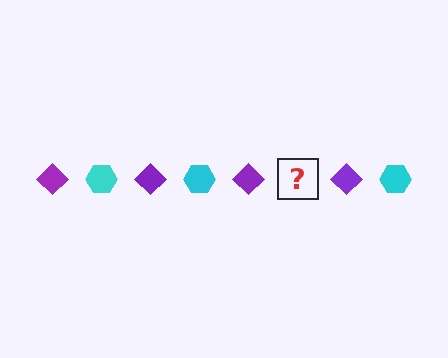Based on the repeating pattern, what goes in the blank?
The blank should be a cyan hexagon.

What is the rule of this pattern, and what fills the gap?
The rule is that the pattern alternates between purple diamond and cyan hexagon. The gap should be filled with a cyan hexagon.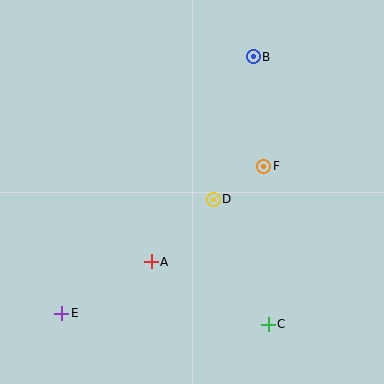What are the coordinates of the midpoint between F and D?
The midpoint between F and D is at (239, 183).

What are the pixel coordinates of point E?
Point E is at (62, 313).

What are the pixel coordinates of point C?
Point C is at (268, 324).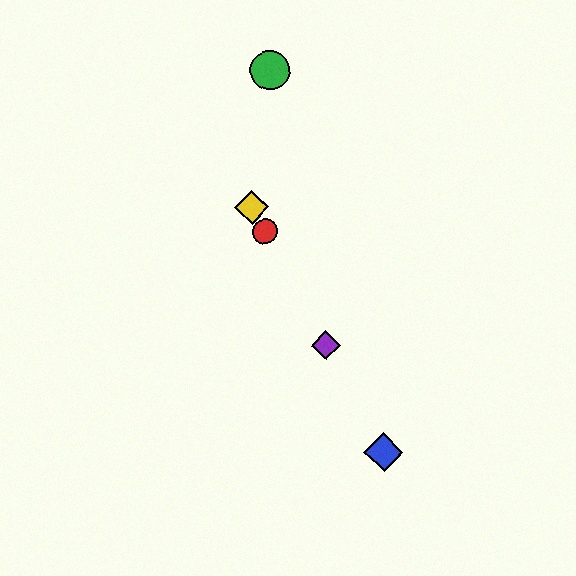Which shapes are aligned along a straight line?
The red circle, the blue diamond, the yellow diamond, the purple diamond are aligned along a straight line.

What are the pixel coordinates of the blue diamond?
The blue diamond is at (384, 452).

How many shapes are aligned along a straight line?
4 shapes (the red circle, the blue diamond, the yellow diamond, the purple diamond) are aligned along a straight line.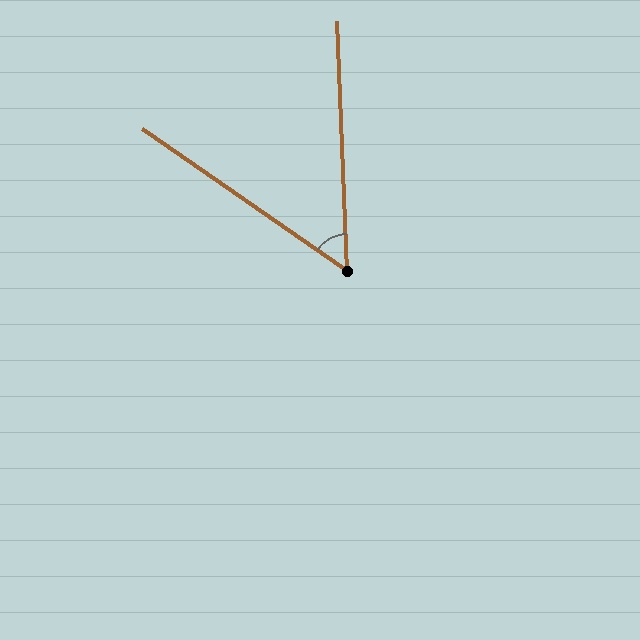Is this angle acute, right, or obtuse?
It is acute.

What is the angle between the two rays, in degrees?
Approximately 53 degrees.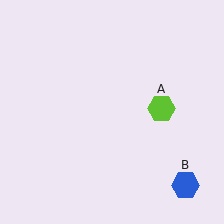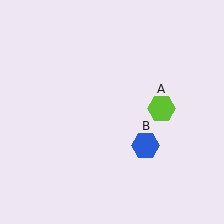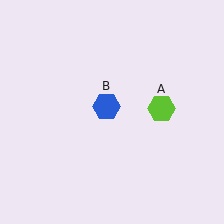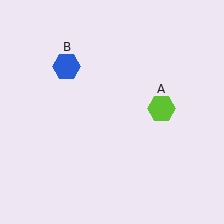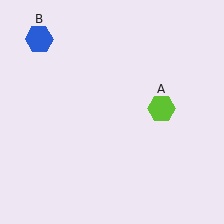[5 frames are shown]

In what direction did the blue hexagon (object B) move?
The blue hexagon (object B) moved up and to the left.